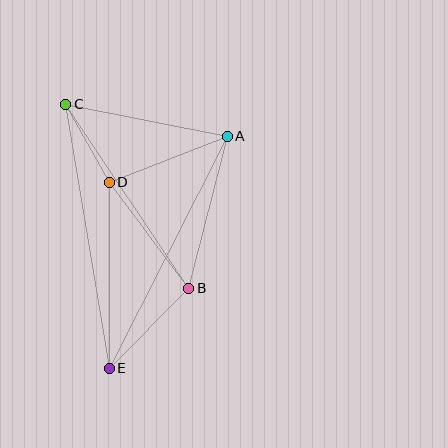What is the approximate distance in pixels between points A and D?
The distance between A and D is approximately 127 pixels.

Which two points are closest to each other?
Points C and D are closest to each other.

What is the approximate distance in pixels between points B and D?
The distance between B and D is approximately 132 pixels.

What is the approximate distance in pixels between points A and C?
The distance between A and C is approximately 165 pixels.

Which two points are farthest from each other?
Points C and E are farthest from each other.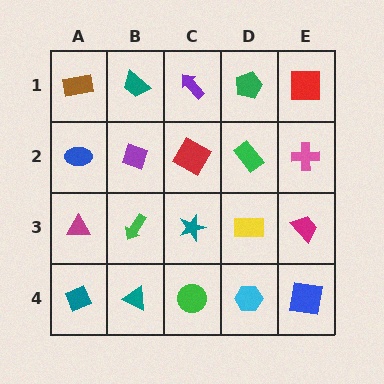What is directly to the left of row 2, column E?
A green rectangle.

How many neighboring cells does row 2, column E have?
3.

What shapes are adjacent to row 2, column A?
A brown rectangle (row 1, column A), a magenta triangle (row 3, column A), a purple diamond (row 2, column B).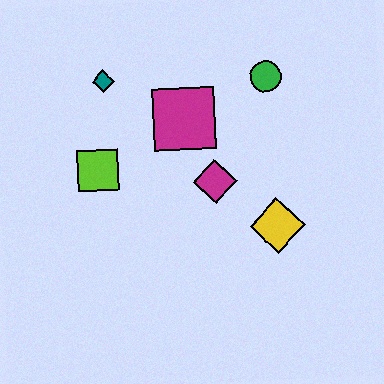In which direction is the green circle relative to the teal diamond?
The green circle is to the right of the teal diamond.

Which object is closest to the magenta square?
The magenta diamond is closest to the magenta square.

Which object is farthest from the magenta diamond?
The teal diamond is farthest from the magenta diamond.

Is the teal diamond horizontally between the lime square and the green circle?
Yes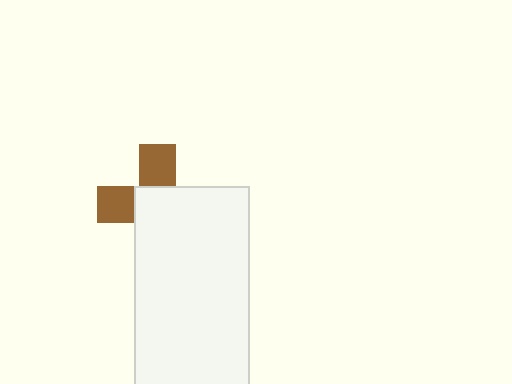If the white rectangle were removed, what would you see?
You would see the complete brown cross.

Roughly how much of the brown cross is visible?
A small part of it is visible (roughly 38%).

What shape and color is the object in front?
The object in front is a white rectangle.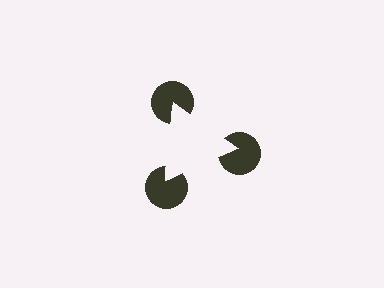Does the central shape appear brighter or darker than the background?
It typically appears slightly brighter than the background, even though no actual brightness change is drawn.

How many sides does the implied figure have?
3 sides.